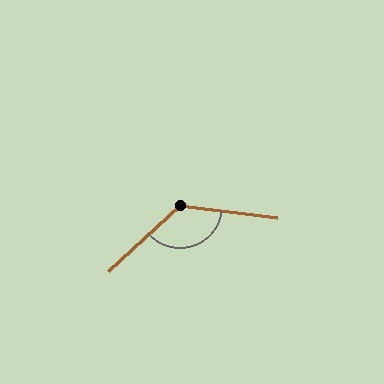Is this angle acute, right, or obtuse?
It is obtuse.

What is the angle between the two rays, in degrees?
Approximately 131 degrees.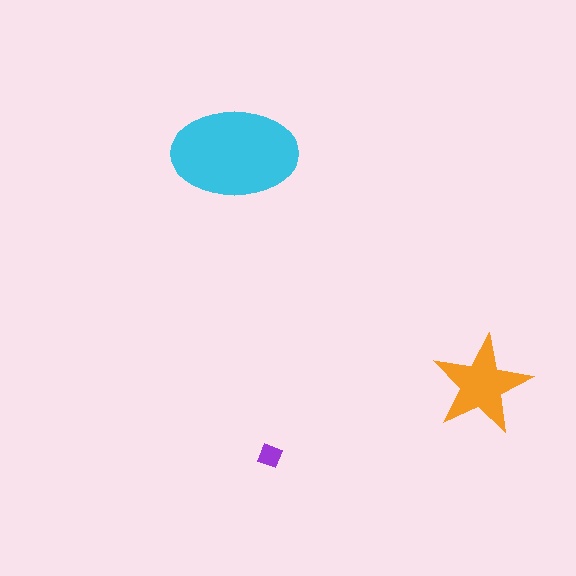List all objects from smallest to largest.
The purple diamond, the orange star, the cyan ellipse.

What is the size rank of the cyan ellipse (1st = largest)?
1st.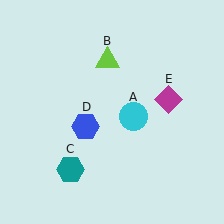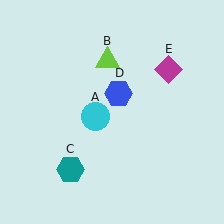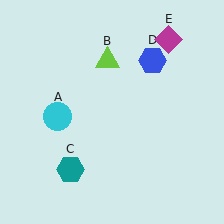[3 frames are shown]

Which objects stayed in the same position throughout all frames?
Lime triangle (object B) and teal hexagon (object C) remained stationary.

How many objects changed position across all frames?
3 objects changed position: cyan circle (object A), blue hexagon (object D), magenta diamond (object E).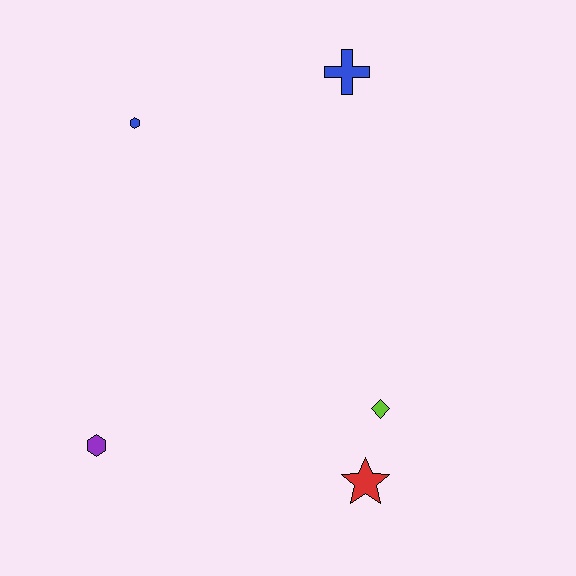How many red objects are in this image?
There is 1 red object.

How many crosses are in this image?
There is 1 cross.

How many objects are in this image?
There are 5 objects.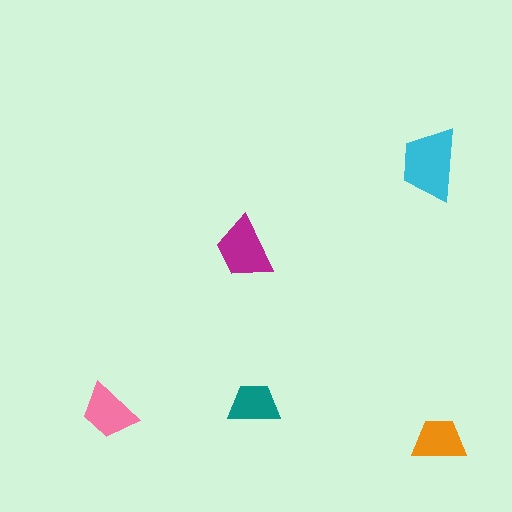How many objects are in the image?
There are 5 objects in the image.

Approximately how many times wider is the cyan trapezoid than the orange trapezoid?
About 1.5 times wider.